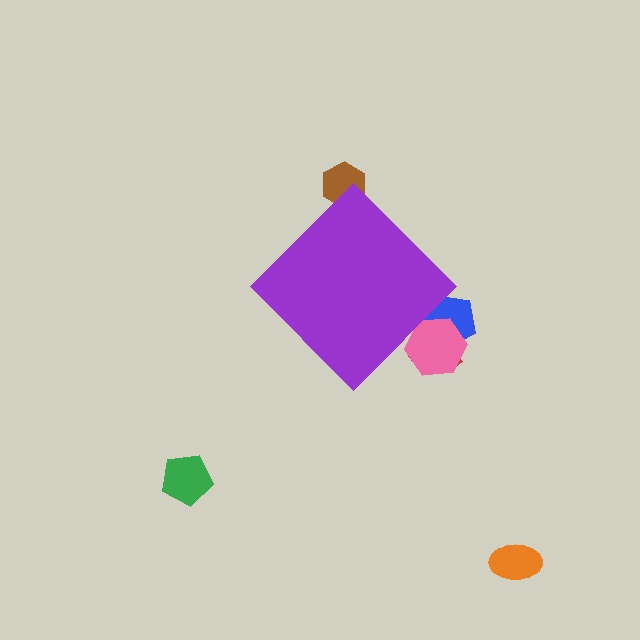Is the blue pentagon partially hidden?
Yes, the blue pentagon is partially hidden behind the purple diamond.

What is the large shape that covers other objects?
A purple diamond.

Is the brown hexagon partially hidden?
Yes, the brown hexagon is partially hidden behind the purple diamond.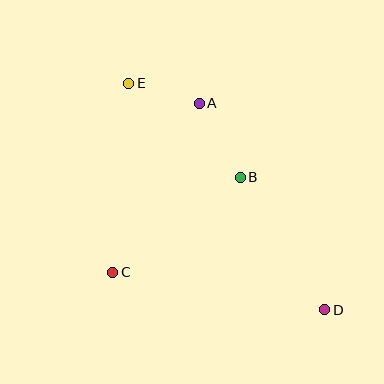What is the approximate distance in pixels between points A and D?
The distance between A and D is approximately 241 pixels.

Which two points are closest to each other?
Points A and E are closest to each other.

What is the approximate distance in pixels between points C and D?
The distance between C and D is approximately 215 pixels.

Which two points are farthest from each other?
Points D and E are farthest from each other.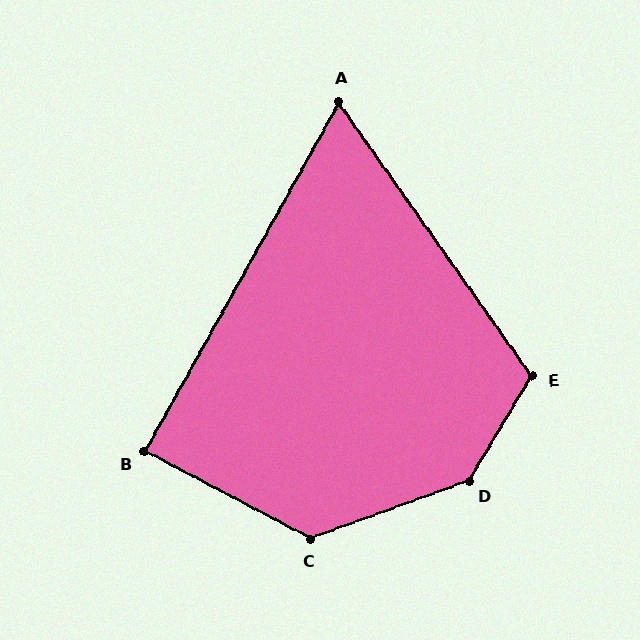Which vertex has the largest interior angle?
D, at approximately 141 degrees.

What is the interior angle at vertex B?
Approximately 89 degrees (approximately right).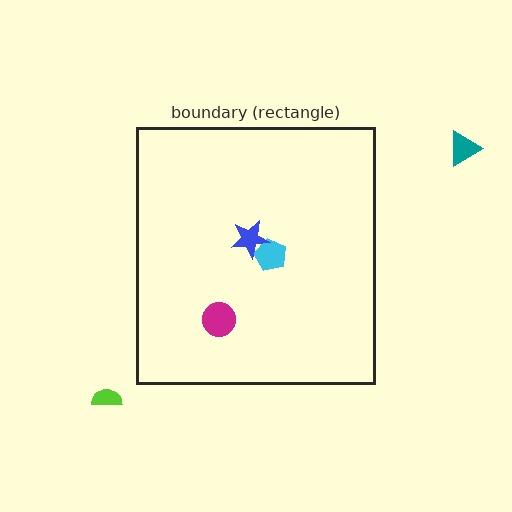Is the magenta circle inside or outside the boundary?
Inside.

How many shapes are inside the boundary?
3 inside, 2 outside.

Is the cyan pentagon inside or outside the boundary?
Inside.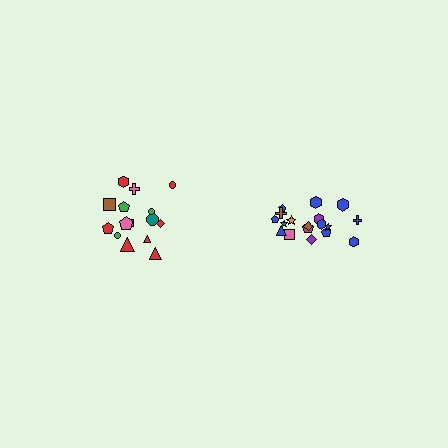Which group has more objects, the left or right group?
The right group.